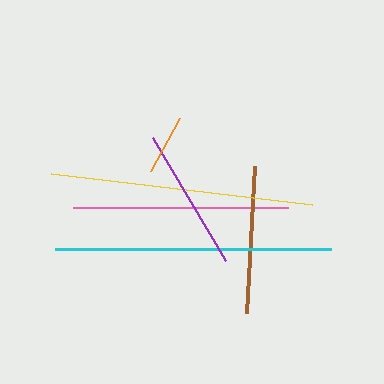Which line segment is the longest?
The cyan line is the longest at approximately 277 pixels.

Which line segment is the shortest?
The orange line is the shortest at approximately 60 pixels.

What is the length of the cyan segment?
The cyan segment is approximately 277 pixels long.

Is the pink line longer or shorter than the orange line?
The pink line is longer than the orange line.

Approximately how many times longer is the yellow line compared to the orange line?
The yellow line is approximately 4.4 times the length of the orange line.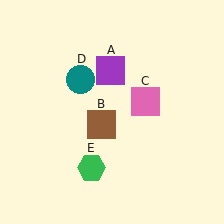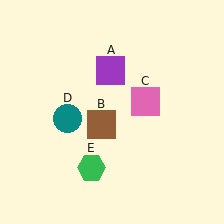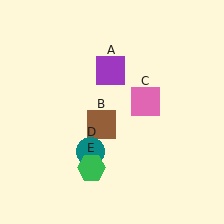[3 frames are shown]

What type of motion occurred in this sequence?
The teal circle (object D) rotated counterclockwise around the center of the scene.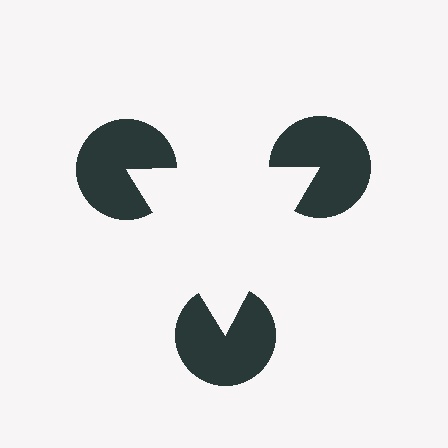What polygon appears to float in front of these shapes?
An illusory triangle — its edges are inferred from the aligned wedge cuts in the pac-man discs, not physically drawn.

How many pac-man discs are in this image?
There are 3 — one at each vertex of the illusory triangle.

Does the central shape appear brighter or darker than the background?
It typically appears slightly brighter than the background, even though no actual brightness change is drawn.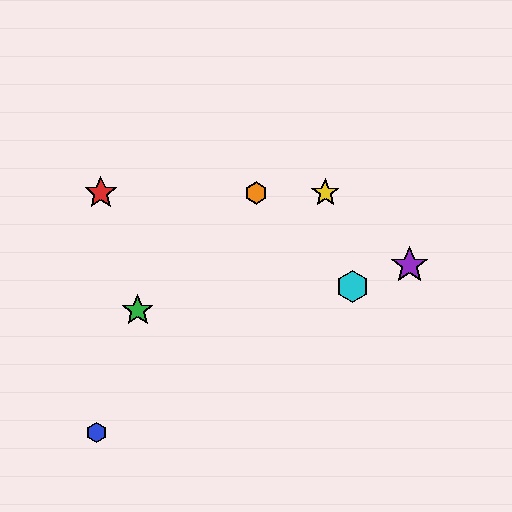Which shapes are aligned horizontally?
The red star, the yellow star, the orange hexagon are aligned horizontally.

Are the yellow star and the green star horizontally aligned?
No, the yellow star is at y≈193 and the green star is at y≈310.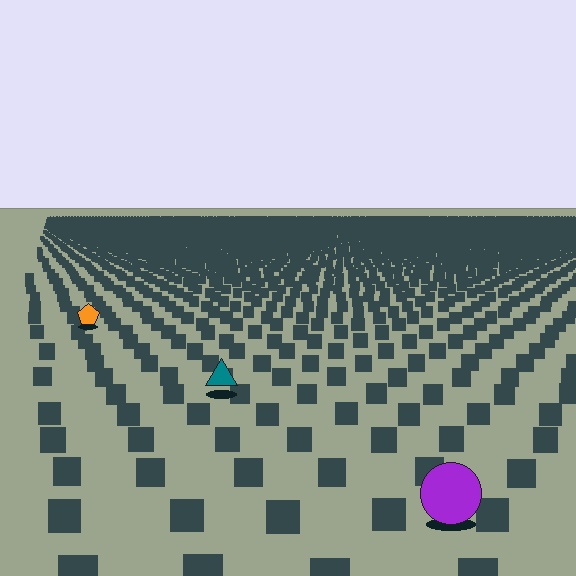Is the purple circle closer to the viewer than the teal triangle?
Yes. The purple circle is closer — you can tell from the texture gradient: the ground texture is coarser near it.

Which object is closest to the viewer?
The purple circle is closest. The texture marks near it are larger and more spread out.